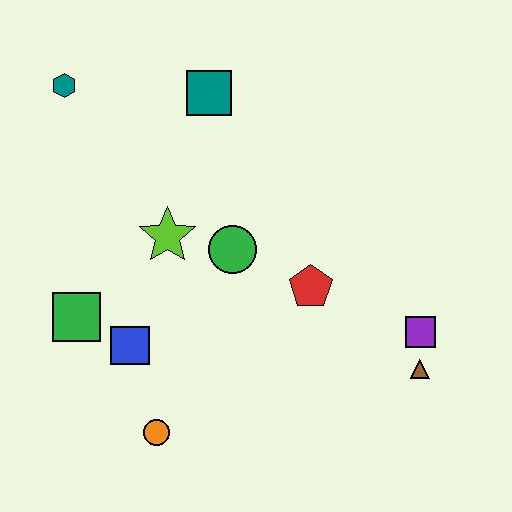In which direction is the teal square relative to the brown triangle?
The teal square is above the brown triangle.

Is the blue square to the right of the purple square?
No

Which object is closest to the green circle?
The lime star is closest to the green circle.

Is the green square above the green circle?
No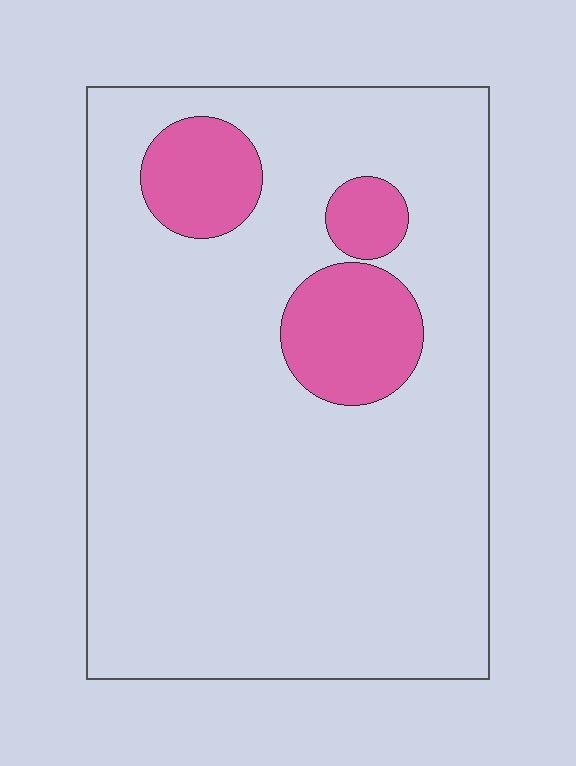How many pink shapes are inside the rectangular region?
3.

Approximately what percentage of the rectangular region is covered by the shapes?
Approximately 15%.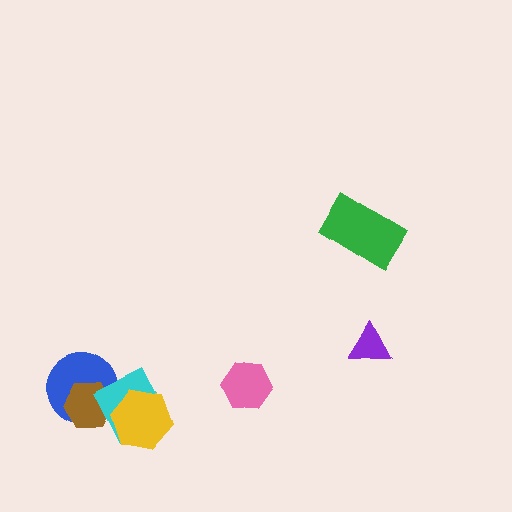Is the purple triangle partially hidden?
No, no other shape covers it.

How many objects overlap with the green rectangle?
0 objects overlap with the green rectangle.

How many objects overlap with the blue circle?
2 objects overlap with the blue circle.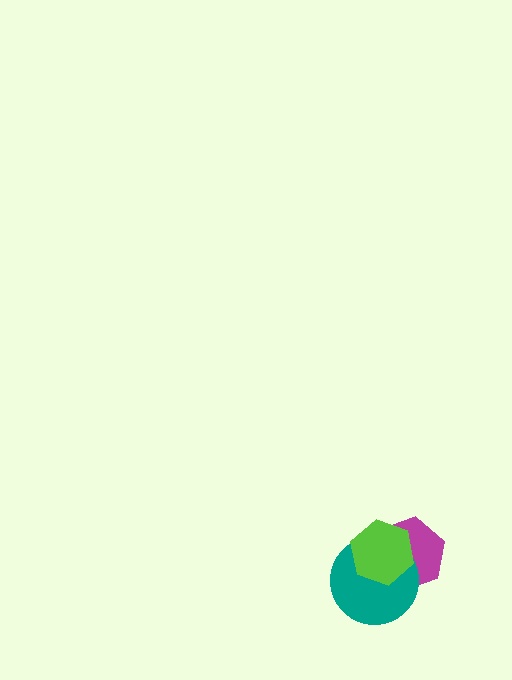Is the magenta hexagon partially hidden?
Yes, it is partially covered by another shape.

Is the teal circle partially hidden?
Yes, it is partially covered by another shape.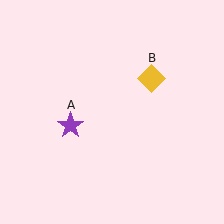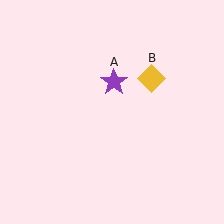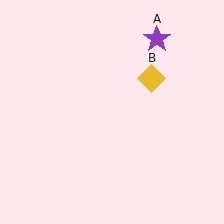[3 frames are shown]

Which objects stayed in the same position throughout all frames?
Yellow diamond (object B) remained stationary.